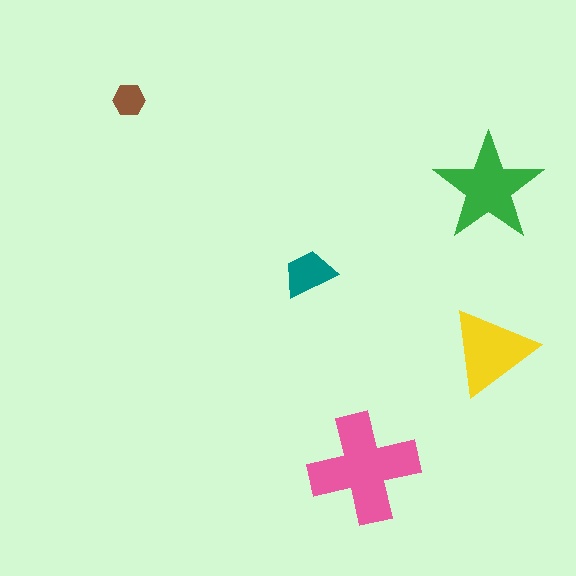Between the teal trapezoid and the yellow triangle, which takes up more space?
The yellow triangle.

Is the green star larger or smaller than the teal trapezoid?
Larger.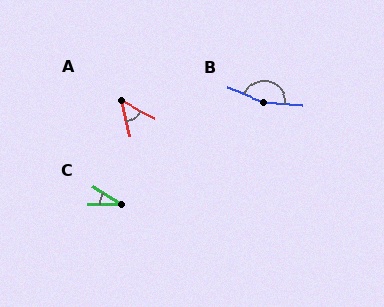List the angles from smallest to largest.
C (34°), A (51°), B (162°).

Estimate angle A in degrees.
Approximately 51 degrees.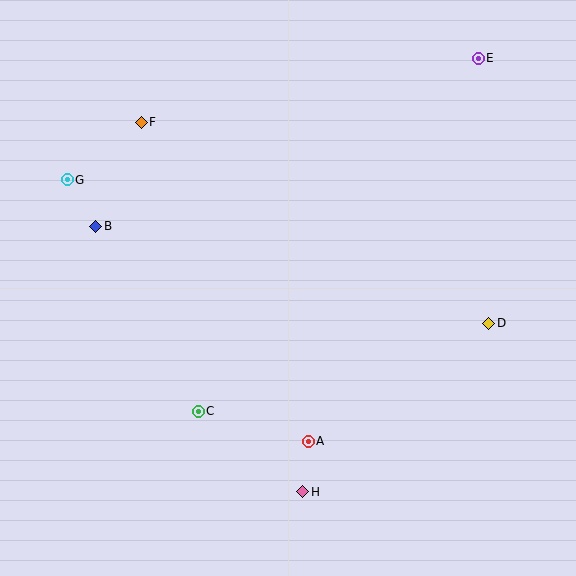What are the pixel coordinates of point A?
Point A is at (308, 441).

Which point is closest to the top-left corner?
Point F is closest to the top-left corner.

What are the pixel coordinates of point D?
Point D is at (488, 323).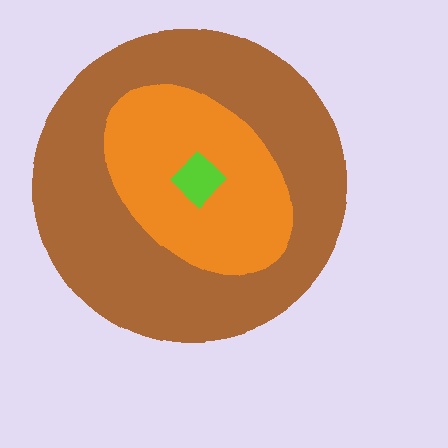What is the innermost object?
The lime diamond.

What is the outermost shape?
The brown circle.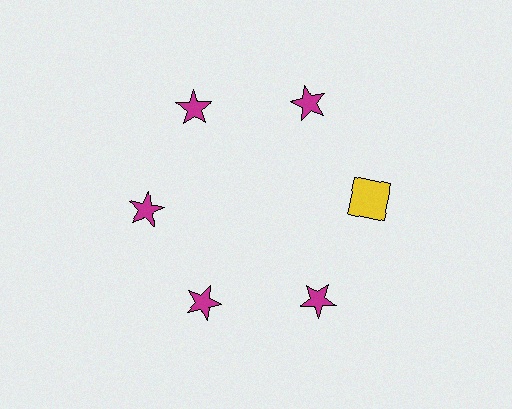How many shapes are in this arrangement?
There are 6 shapes arranged in a ring pattern.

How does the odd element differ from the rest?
It differs in both color (yellow instead of magenta) and shape (square instead of star).